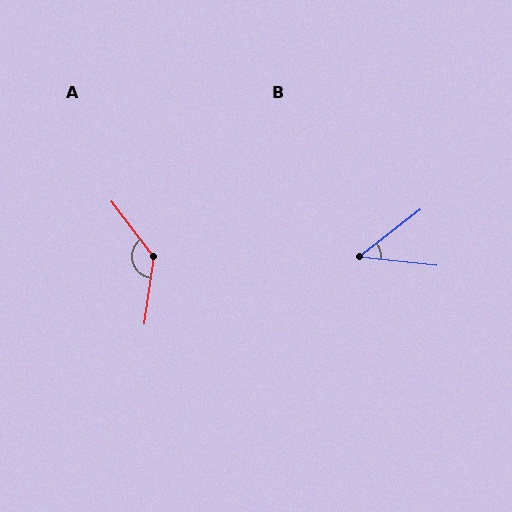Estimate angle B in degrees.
Approximately 44 degrees.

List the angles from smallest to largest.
B (44°), A (134°).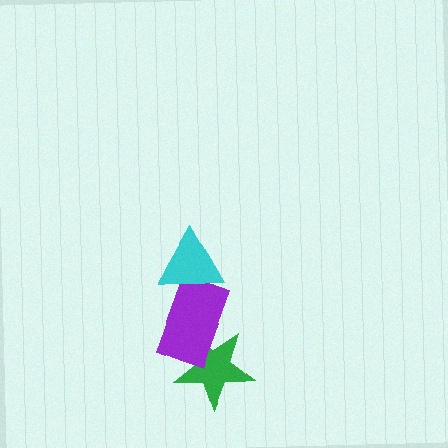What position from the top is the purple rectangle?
The purple rectangle is 2nd from the top.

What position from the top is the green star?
The green star is 3rd from the top.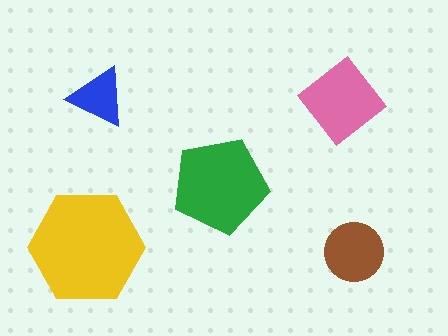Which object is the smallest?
The blue triangle.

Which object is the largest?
The yellow hexagon.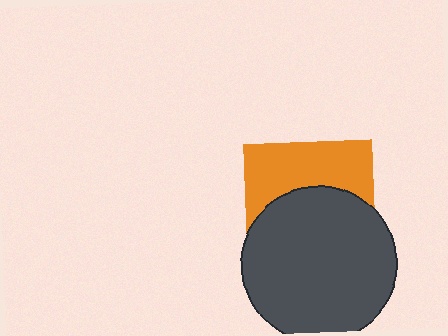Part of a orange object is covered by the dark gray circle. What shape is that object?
It is a square.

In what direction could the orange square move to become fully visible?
The orange square could move up. That would shift it out from behind the dark gray circle entirely.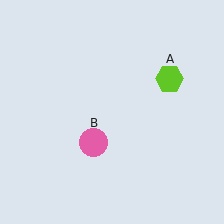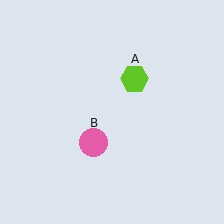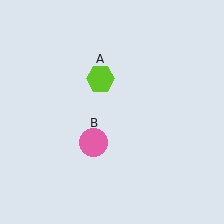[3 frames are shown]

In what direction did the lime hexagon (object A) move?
The lime hexagon (object A) moved left.